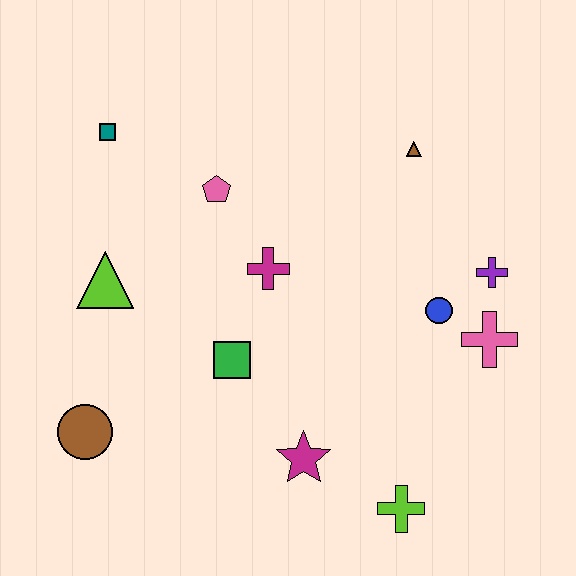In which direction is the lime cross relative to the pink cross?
The lime cross is below the pink cross.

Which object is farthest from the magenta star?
The teal square is farthest from the magenta star.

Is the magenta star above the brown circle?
No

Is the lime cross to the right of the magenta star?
Yes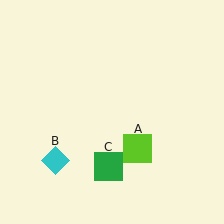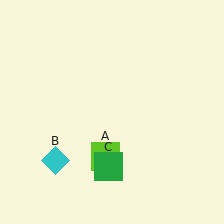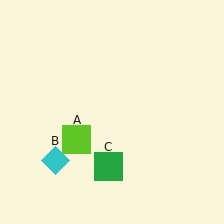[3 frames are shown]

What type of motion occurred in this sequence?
The lime square (object A) rotated clockwise around the center of the scene.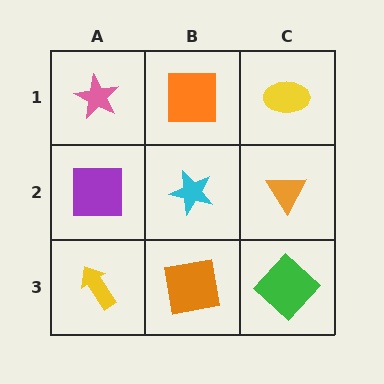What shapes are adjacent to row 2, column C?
A yellow ellipse (row 1, column C), a green diamond (row 3, column C), a cyan star (row 2, column B).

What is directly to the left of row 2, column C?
A cyan star.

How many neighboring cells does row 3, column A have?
2.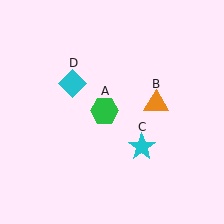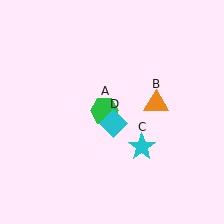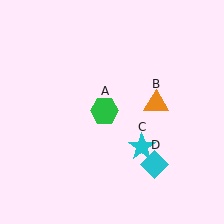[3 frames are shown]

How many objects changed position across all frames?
1 object changed position: cyan diamond (object D).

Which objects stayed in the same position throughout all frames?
Green hexagon (object A) and orange triangle (object B) and cyan star (object C) remained stationary.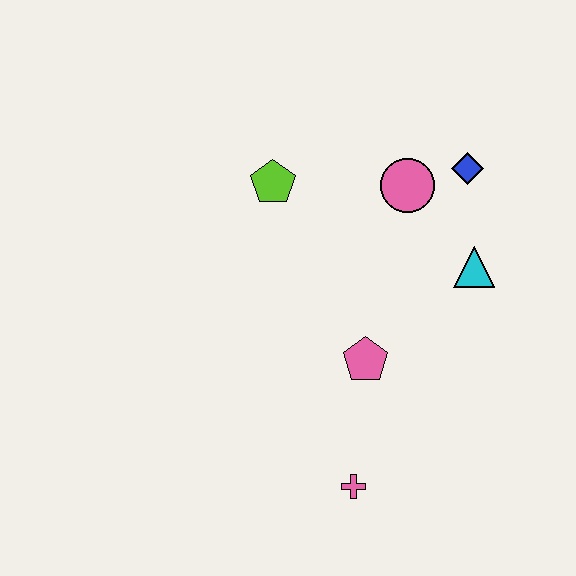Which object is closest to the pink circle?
The blue diamond is closest to the pink circle.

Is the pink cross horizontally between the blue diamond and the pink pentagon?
No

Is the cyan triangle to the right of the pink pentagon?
Yes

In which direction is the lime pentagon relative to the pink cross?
The lime pentagon is above the pink cross.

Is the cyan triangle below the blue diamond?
Yes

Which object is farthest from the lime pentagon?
The pink cross is farthest from the lime pentagon.